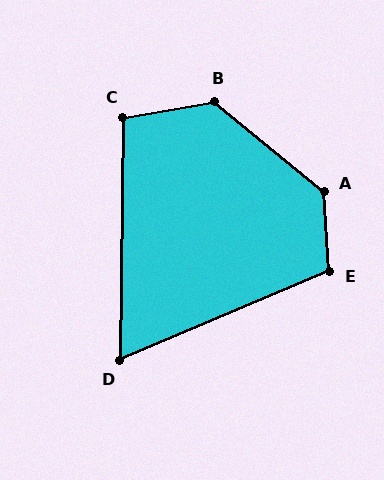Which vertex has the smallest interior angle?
D, at approximately 66 degrees.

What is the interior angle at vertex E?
Approximately 110 degrees (obtuse).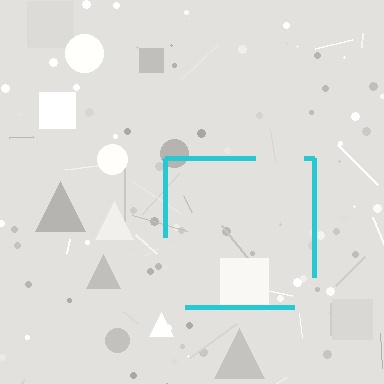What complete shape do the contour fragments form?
The contour fragments form a square.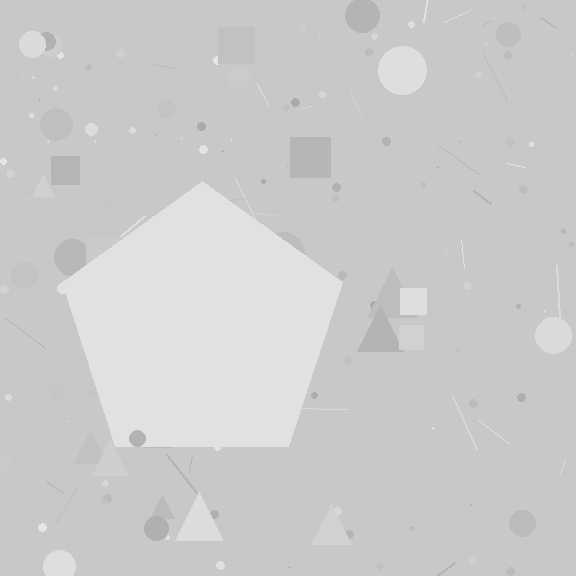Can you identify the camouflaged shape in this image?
The camouflaged shape is a pentagon.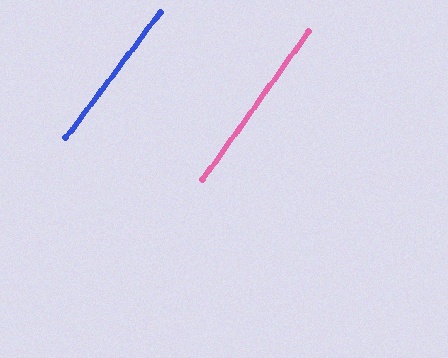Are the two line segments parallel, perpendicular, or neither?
Parallel — their directions differ by only 1.3°.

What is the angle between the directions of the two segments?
Approximately 1 degree.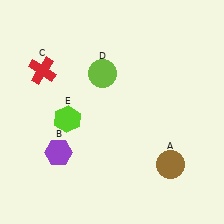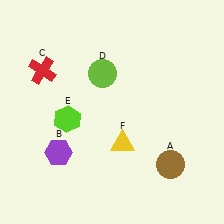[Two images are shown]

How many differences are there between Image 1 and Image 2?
There is 1 difference between the two images.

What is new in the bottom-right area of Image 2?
A yellow triangle (F) was added in the bottom-right area of Image 2.